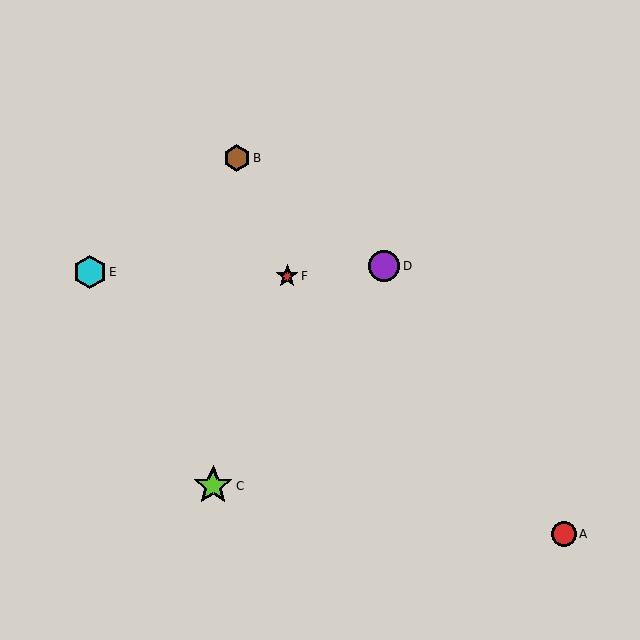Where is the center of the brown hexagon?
The center of the brown hexagon is at (237, 158).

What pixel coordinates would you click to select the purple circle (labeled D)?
Click at (384, 266) to select the purple circle D.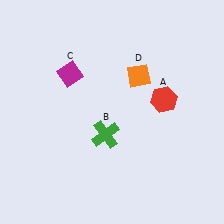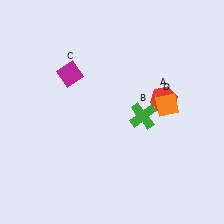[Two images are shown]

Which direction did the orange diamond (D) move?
The orange diamond (D) moved down.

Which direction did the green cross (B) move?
The green cross (B) moved right.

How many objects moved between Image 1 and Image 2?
2 objects moved between the two images.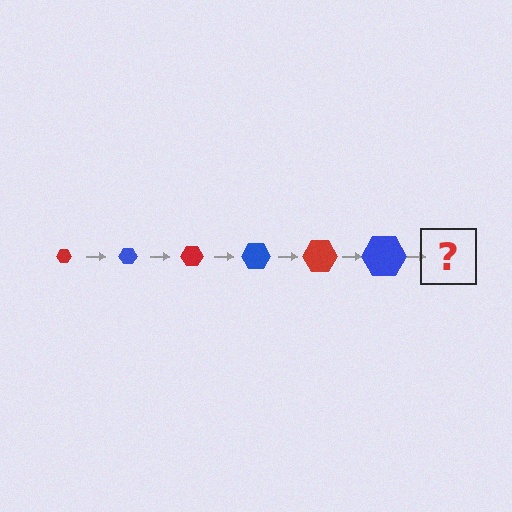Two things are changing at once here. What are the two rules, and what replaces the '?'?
The two rules are that the hexagon grows larger each step and the color cycles through red and blue. The '?' should be a red hexagon, larger than the previous one.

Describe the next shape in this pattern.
It should be a red hexagon, larger than the previous one.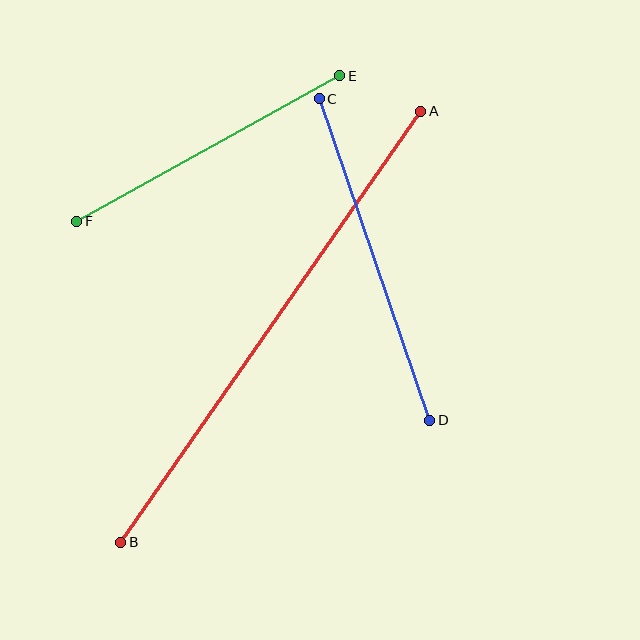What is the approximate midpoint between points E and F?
The midpoint is at approximately (208, 148) pixels.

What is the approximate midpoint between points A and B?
The midpoint is at approximately (271, 327) pixels.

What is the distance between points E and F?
The distance is approximately 301 pixels.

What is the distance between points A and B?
The distance is approximately 525 pixels.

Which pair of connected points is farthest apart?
Points A and B are farthest apart.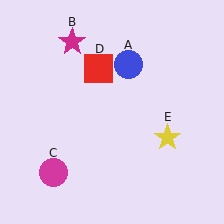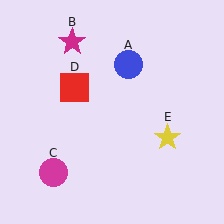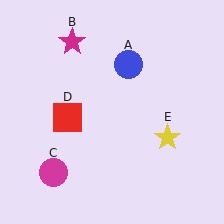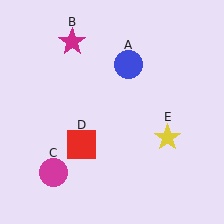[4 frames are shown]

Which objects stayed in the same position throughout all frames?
Blue circle (object A) and magenta star (object B) and magenta circle (object C) and yellow star (object E) remained stationary.